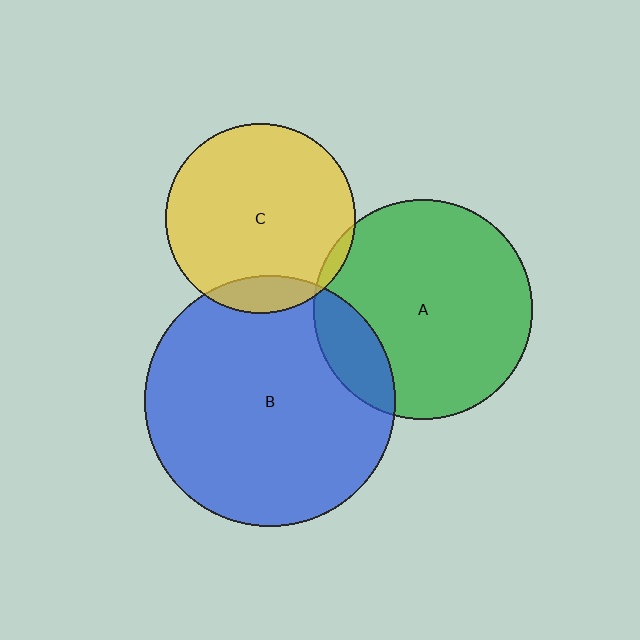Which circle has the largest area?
Circle B (blue).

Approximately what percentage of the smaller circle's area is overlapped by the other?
Approximately 10%.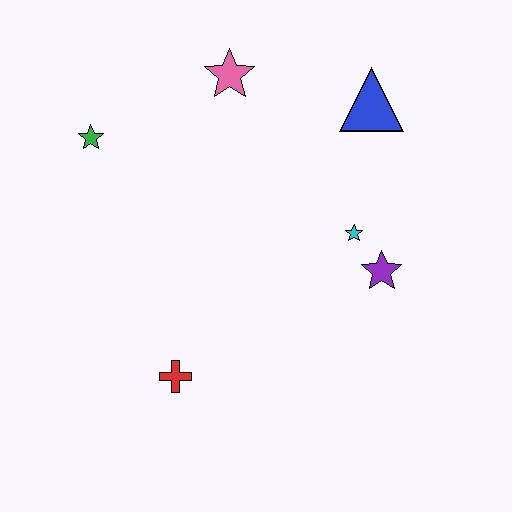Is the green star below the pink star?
Yes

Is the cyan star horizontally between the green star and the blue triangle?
Yes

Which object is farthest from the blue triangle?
The red cross is farthest from the blue triangle.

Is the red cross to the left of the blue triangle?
Yes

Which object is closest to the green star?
The pink star is closest to the green star.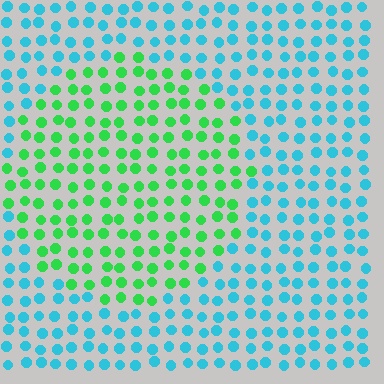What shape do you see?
I see a circle.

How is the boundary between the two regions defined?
The boundary is defined purely by a slight shift in hue (about 58 degrees). Spacing, size, and orientation are identical on both sides.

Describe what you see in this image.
The image is filled with small cyan elements in a uniform arrangement. A circle-shaped region is visible where the elements are tinted to a slightly different hue, forming a subtle color boundary.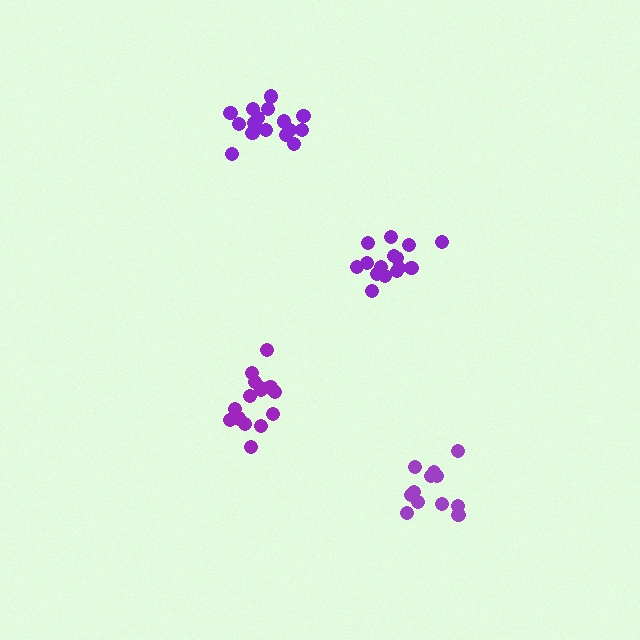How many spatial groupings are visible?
There are 4 spatial groupings.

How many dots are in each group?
Group 1: 15 dots, Group 2: 17 dots, Group 3: 13 dots, Group 4: 17 dots (62 total).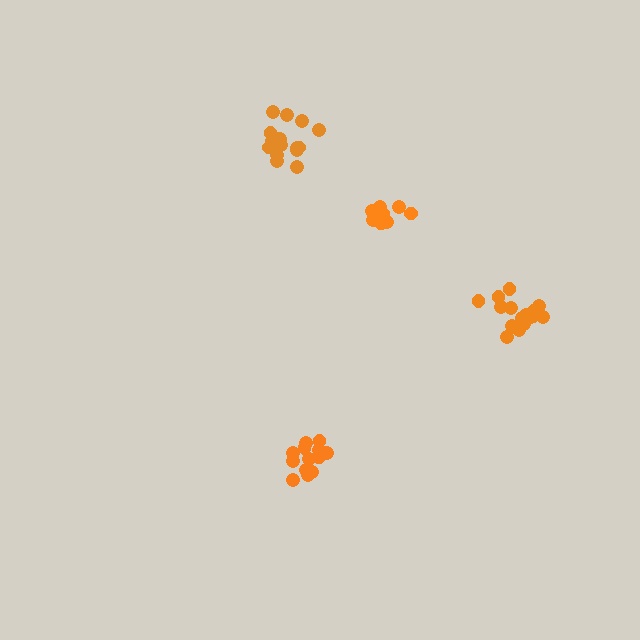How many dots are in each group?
Group 1: 13 dots, Group 2: 16 dots, Group 3: 16 dots, Group 4: 11 dots (56 total).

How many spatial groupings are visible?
There are 4 spatial groupings.